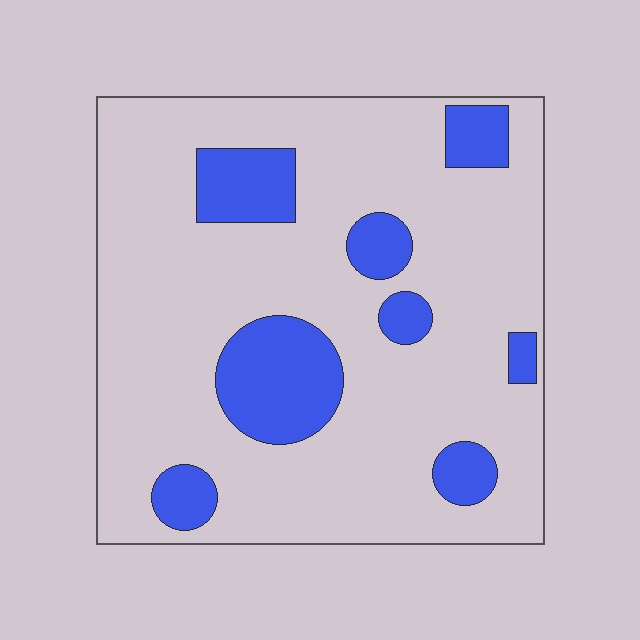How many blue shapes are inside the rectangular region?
8.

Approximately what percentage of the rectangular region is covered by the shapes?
Approximately 20%.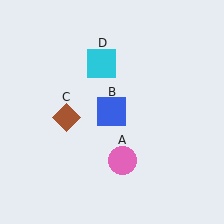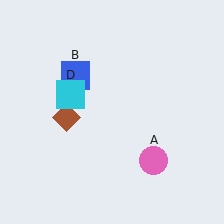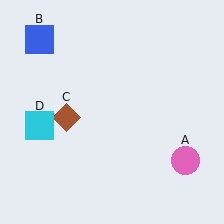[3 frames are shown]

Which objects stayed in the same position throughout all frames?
Brown diamond (object C) remained stationary.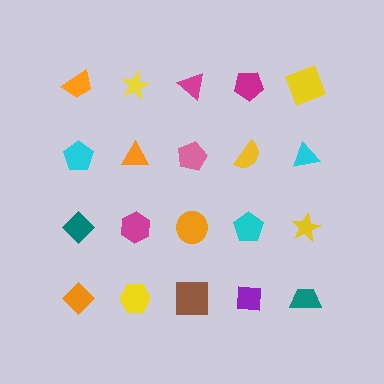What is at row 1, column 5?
A yellow square.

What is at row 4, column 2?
A yellow hexagon.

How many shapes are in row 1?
5 shapes.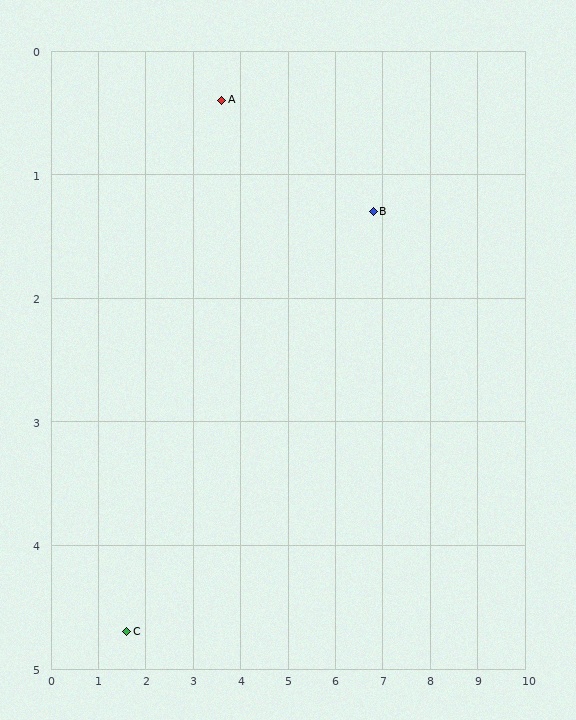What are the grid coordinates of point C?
Point C is at approximately (1.6, 4.7).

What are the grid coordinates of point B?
Point B is at approximately (6.8, 1.3).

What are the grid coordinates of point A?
Point A is at approximately (3.6, 0.4).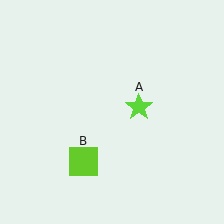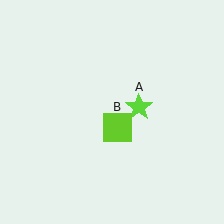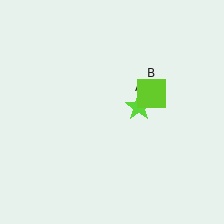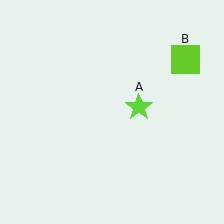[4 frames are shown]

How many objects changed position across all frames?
1 object changed position: lime square (object B).